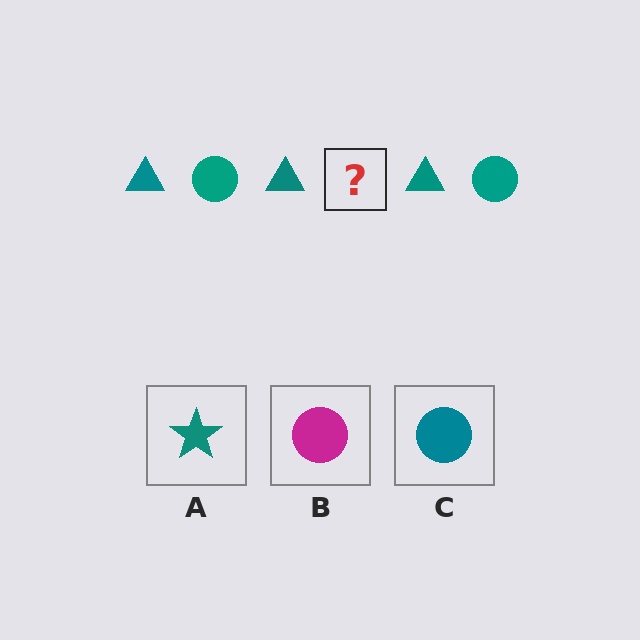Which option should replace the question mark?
Option C.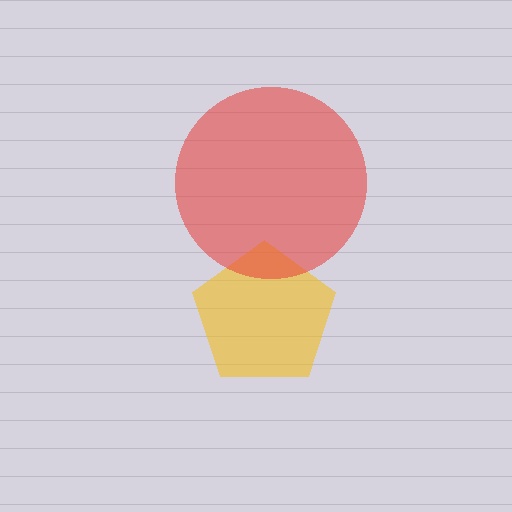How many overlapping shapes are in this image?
There are 2 overlapping shapes in the image.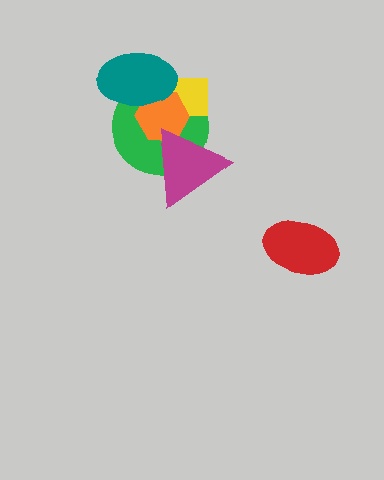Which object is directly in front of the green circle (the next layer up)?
The yellow rectangle is directly in front of the green circle.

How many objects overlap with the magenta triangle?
2 objects overlap with the magenta triangle.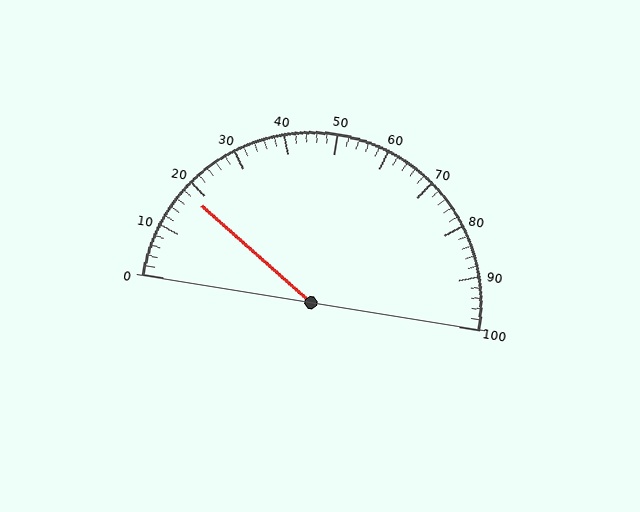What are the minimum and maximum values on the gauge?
The gauge ranges from 0 to 100.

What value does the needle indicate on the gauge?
The needle indicates approximately 18.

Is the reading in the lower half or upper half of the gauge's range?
The reading is in the lower half of the range (0 to 100).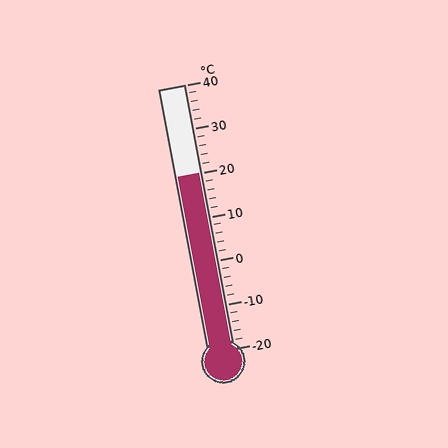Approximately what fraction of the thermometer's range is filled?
The thermometer is filled to approximately 65% of its range.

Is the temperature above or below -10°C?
The temperature is above -10°C.